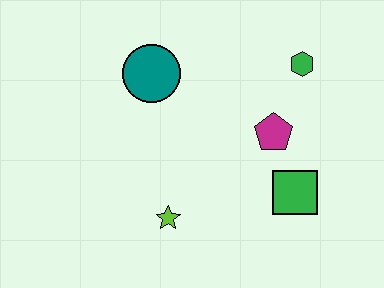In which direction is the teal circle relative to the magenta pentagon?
The teal circle is to the left of the magenta pentagon.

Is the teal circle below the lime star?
No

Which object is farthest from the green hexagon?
The lime star is farthest from the green hexagon.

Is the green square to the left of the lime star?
No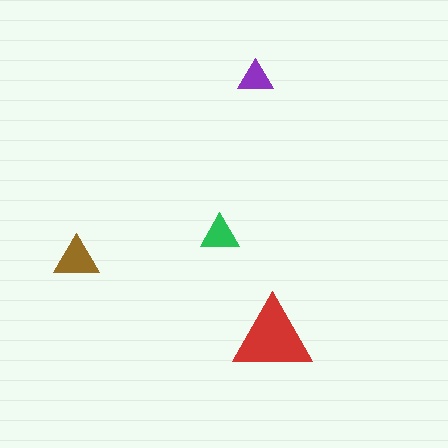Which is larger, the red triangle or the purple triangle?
The red one.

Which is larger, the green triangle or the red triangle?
The red one.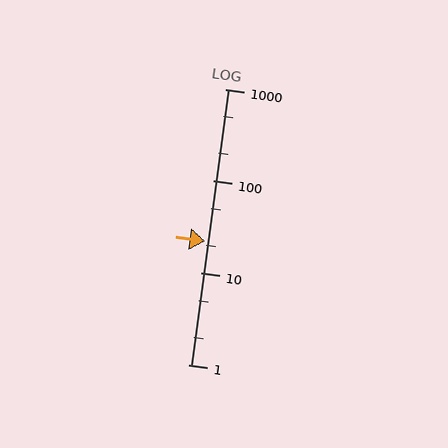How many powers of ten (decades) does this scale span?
The scale spans 3 decades, from 1 to 1000.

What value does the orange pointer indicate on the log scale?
The pointer indicates approximately 22.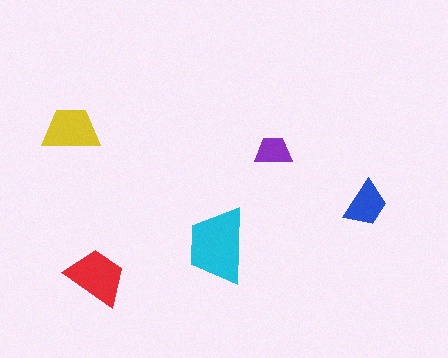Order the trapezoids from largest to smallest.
the cyan one, the red one, the yellow one, the blue one, the purple one.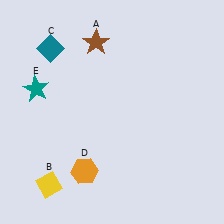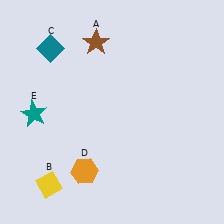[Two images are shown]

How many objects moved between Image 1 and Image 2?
1 object moved between the two images.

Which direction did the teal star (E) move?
The teal star (E) moved down.